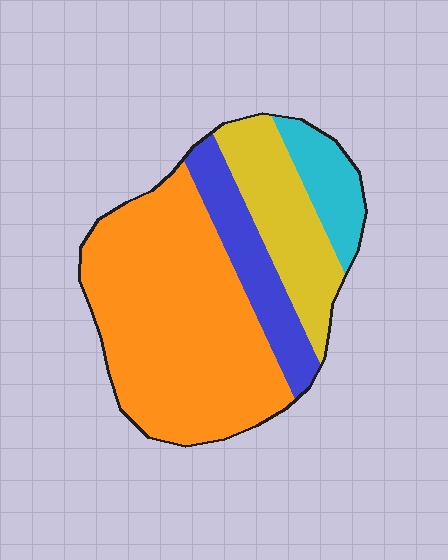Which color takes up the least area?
Cyan, at roughly 10%.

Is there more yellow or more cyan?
Yellow.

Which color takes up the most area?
Orange, at roughly 55%.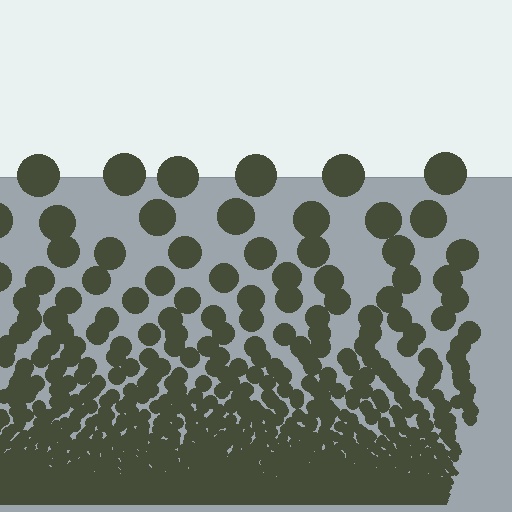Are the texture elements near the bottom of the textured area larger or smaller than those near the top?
Smaller. The gradient is inverted — elements near the bottom are smaller and denser.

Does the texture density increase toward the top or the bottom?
Density increases toward the bottom.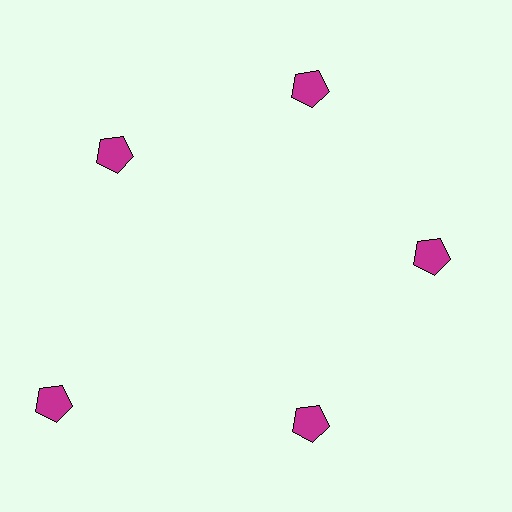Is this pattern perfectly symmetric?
No. The 5 magenta pentagons are arranged in a ring, but one element near the 8 o'clock position is pushed outward from the center, breaking the 5-fold rotational symmetry.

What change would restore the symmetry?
The symmetry would be restored by moving it inward, back onto the ring so that all 5 pentagons sit at equal angles and equal distance from the center.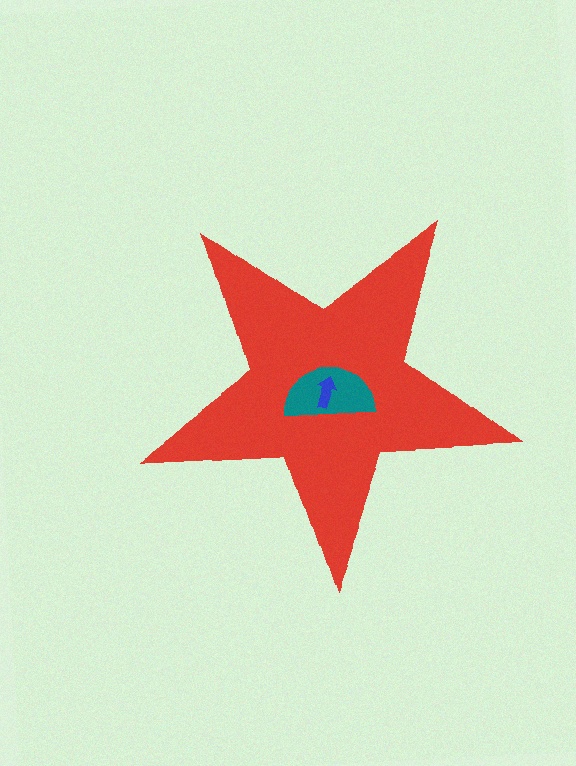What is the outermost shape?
The red star.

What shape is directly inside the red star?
The teal semicircle.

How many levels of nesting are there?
3.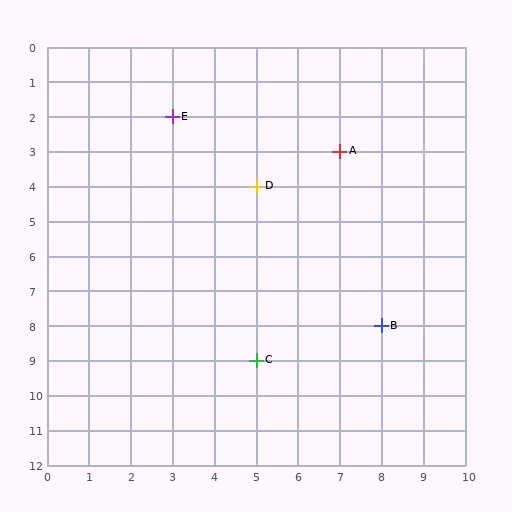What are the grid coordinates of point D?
Point D is at grid coordinates (5, 4).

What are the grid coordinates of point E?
Point E is at grid coordinates (3, 2).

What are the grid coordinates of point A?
Point A is at grid coordinates (7, 3).